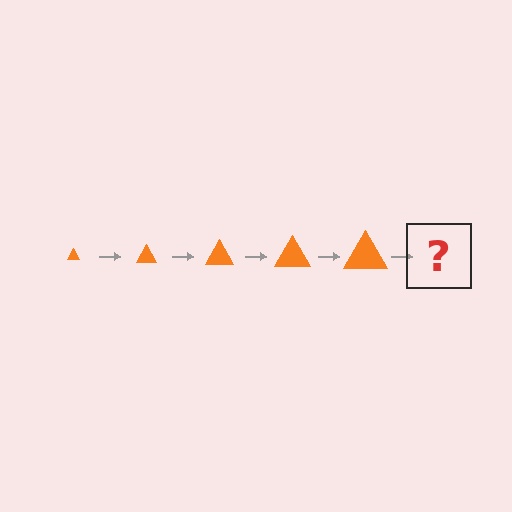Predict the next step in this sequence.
The next step is an orange triangle, larger than the previous one.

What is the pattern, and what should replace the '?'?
The pattern is that the triangle gets progressively larger each step. The '?' should be an orange triangle, larger than the previous one.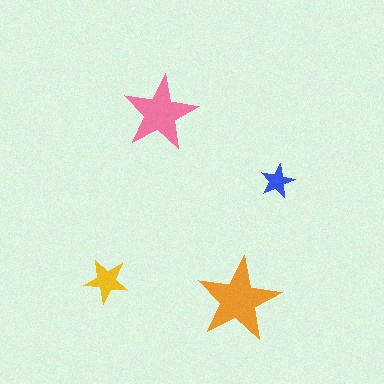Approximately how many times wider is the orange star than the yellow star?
About 2 times wider.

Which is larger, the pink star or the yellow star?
The pink one.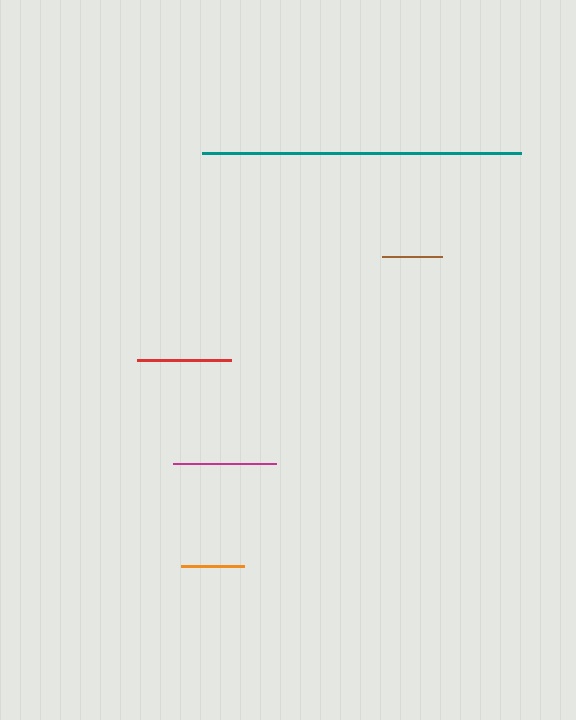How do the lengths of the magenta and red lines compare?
The magenta and red lines are approximately the same length.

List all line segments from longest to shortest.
From longest to shortest: teal, magenta, red, orange, brown.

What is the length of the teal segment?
The teal segment is approximately 319 pixels long.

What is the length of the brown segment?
The brown segment is approximately 60 pixels long.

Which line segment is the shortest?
The brown line is the shortest at approximately 60 pixels.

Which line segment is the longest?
The teal line is the longest at approximately 319 pixels.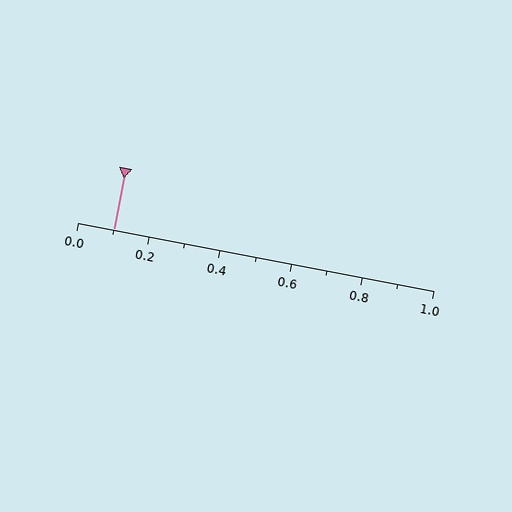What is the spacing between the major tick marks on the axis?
The major ticks are spaced 0.2 apart.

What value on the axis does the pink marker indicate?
The marker indicates approximately 0.1.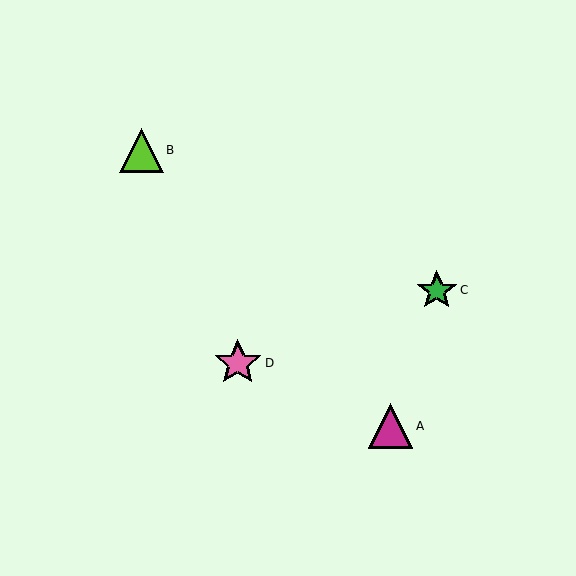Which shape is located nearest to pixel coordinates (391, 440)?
The magenta triangle (labeled A) at (391, 426) is nearest to that location.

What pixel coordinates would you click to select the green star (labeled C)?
Click at (437, 290) to select the green star C.